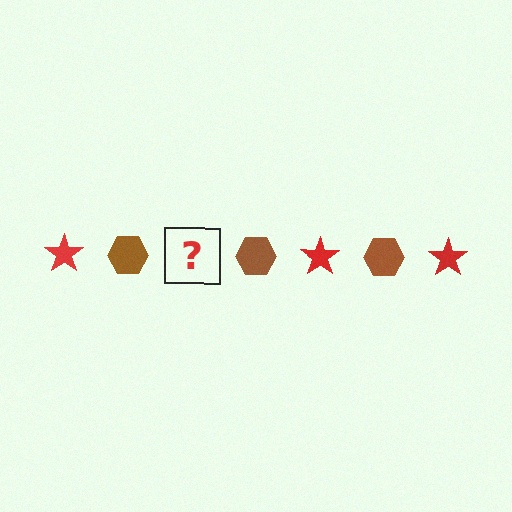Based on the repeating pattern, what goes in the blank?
The blank should be a red star.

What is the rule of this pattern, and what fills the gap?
The rule is that the pattern alternates between red star and brown hexagon. The gap should be filled with a red star.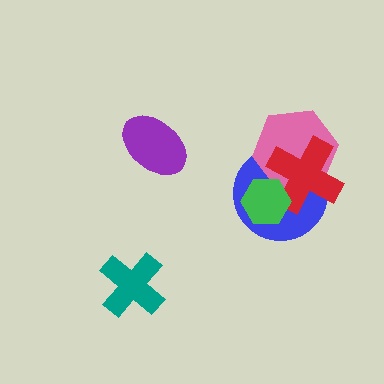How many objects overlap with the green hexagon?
3 objects overlap with the green hexagon.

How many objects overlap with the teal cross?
0 objects overlap with the teal cross.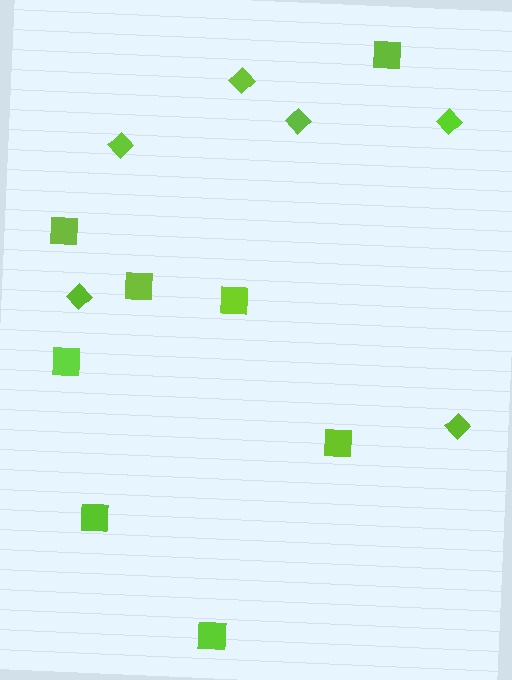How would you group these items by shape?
There are 2 groups: one group of diamonds (6) and one group of squares (8).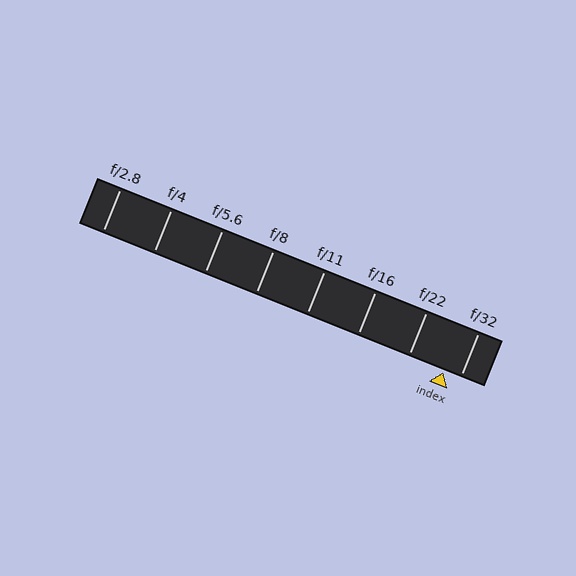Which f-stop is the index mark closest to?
The index mark is closest to f/32.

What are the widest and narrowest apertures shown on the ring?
The widest aperture shown is f/2.8 and the narrowest is f/32.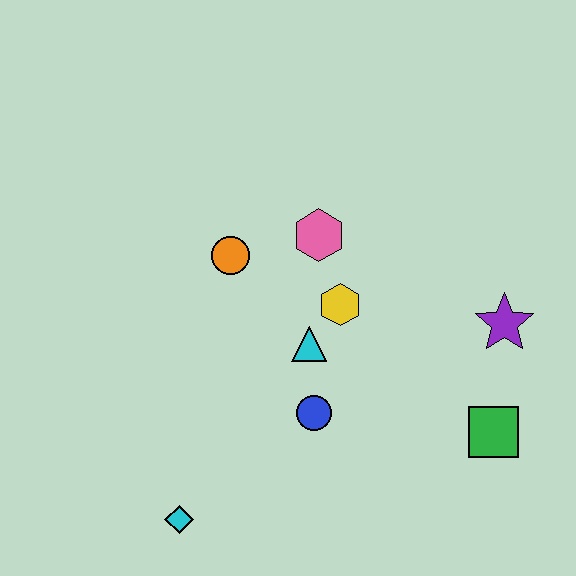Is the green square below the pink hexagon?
Yes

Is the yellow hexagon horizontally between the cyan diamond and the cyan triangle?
No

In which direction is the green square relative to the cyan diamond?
The green square is to the right of the cyan diamond.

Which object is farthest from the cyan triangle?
The cyan diamond is farthest from the cyan triangle.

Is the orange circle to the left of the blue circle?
Yes